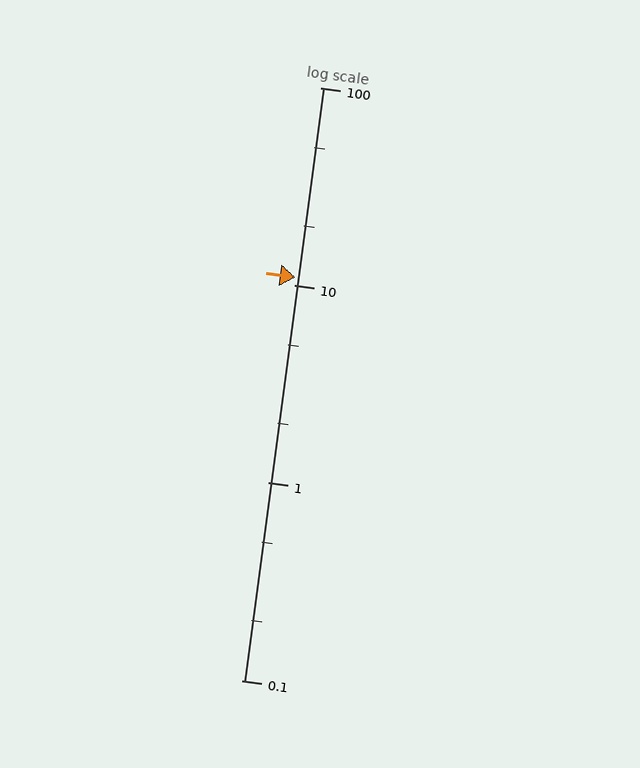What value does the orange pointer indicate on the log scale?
The pointer indicates approximately 11.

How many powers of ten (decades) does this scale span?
The scale spans 3 decades, from 0.1 to 100.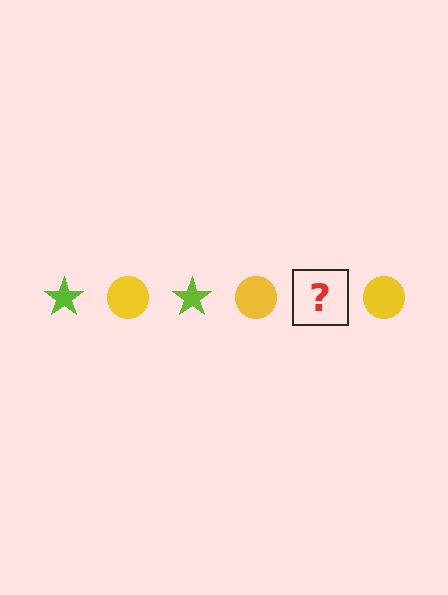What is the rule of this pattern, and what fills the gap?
The rule is that the pattern alternates between lime star and yellow circle. The gap should be filled with a lime star.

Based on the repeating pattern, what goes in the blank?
The blank should be a lime star.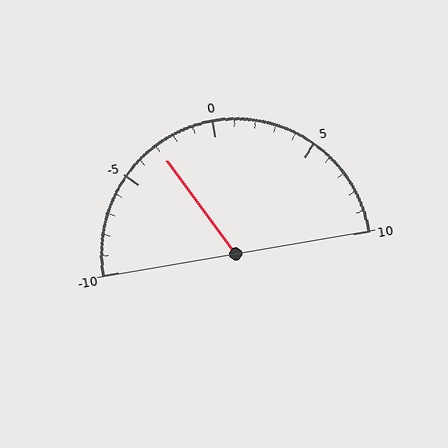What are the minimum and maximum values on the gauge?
The gauge ranges from -10 to 10.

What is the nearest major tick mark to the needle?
The nearest major tick mark is -5.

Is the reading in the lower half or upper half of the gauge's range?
The reading is in the lower half of the range (-10 to 10).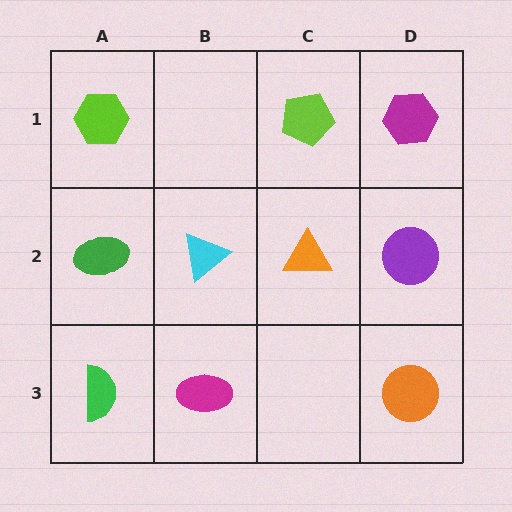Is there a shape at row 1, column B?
No, that cell is empty.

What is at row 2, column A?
A green ellipse.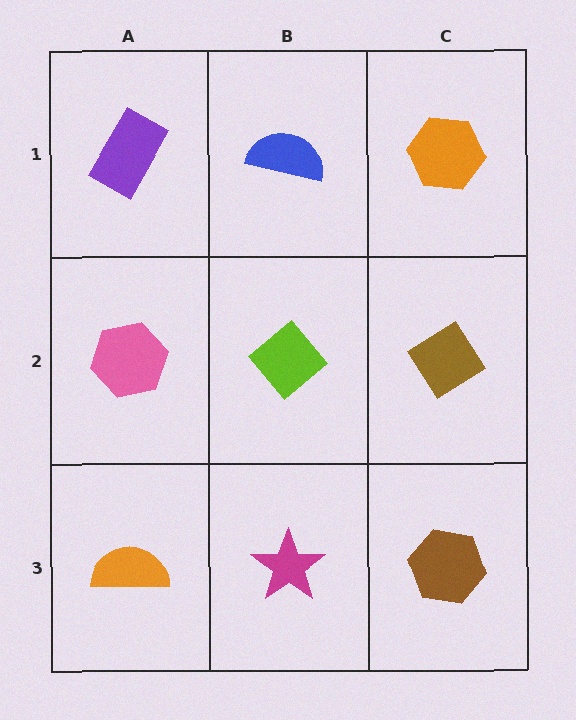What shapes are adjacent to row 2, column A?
A purple rectangle (row 1, column A), an orange semicircle (row 3, column A), a lime diamond (row 2, column B).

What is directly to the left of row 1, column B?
A purple rectangle.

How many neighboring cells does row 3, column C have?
2.